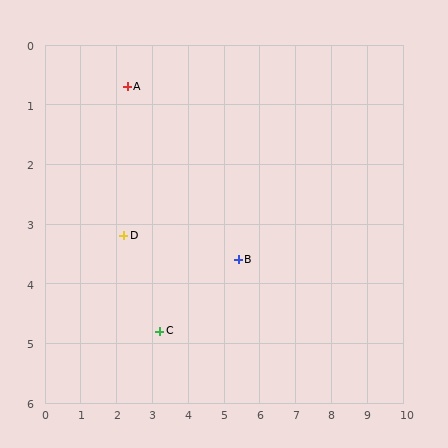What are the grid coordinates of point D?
Point D is at approximately (2.2, 3.2).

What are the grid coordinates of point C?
Point C is at approximately (3.2, 4.8).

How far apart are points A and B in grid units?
Points A and B are about 4.2 grid units apart.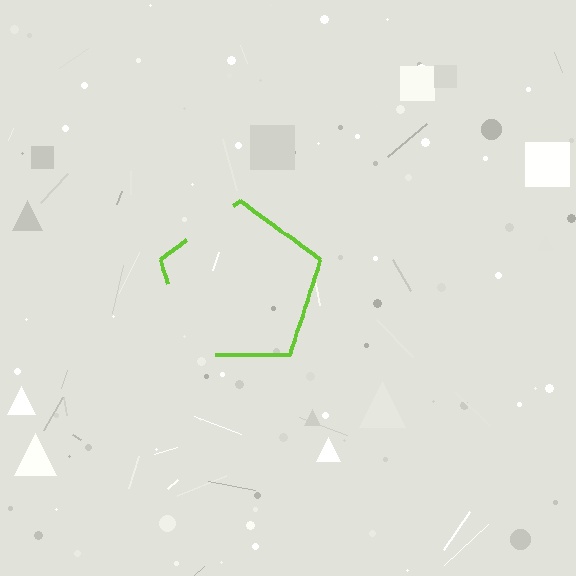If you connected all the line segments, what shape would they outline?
They would outline a pentagon.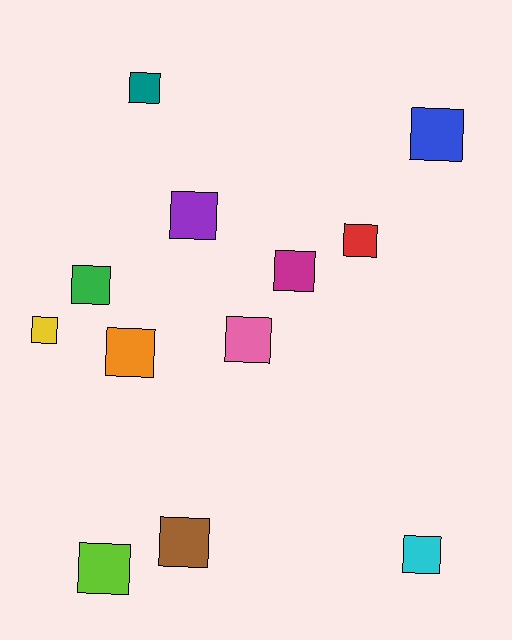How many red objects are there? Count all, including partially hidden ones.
There is 1 red object.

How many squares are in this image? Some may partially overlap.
There are 12 squares.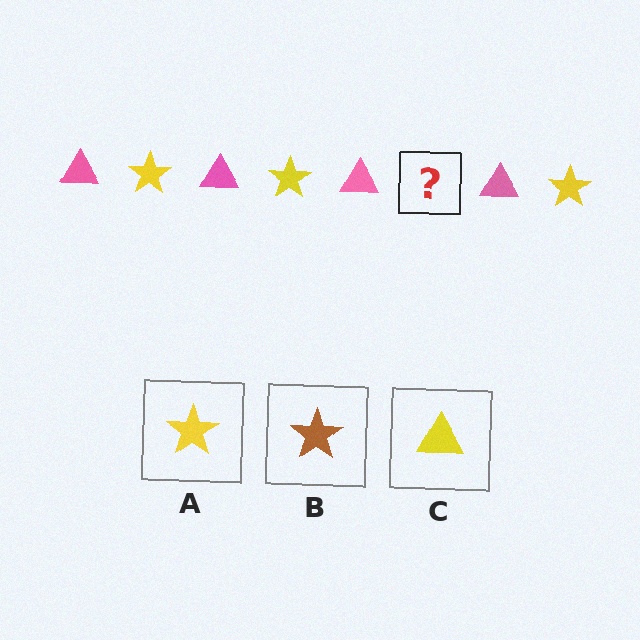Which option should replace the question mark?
Option A.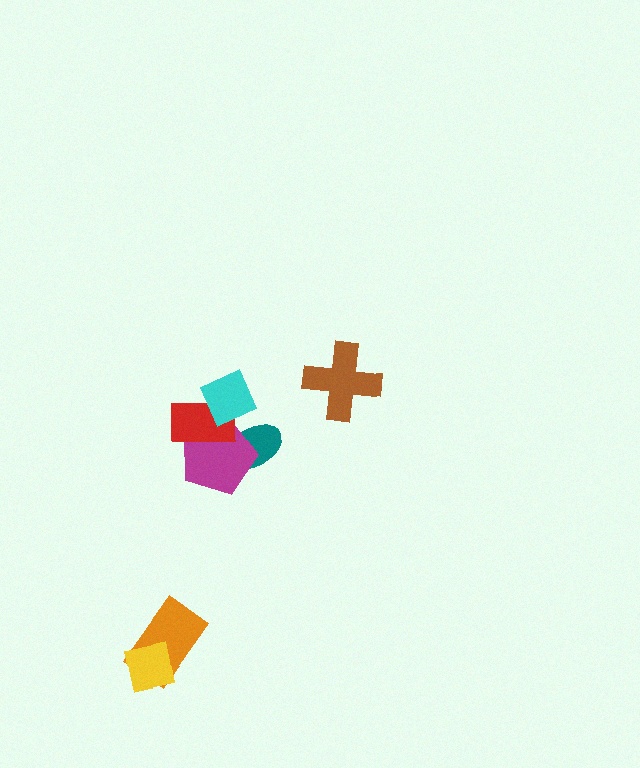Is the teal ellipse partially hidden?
Yes, it is partially covered by another shape.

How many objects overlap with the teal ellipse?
1 object overlaps with the teal ellipse.